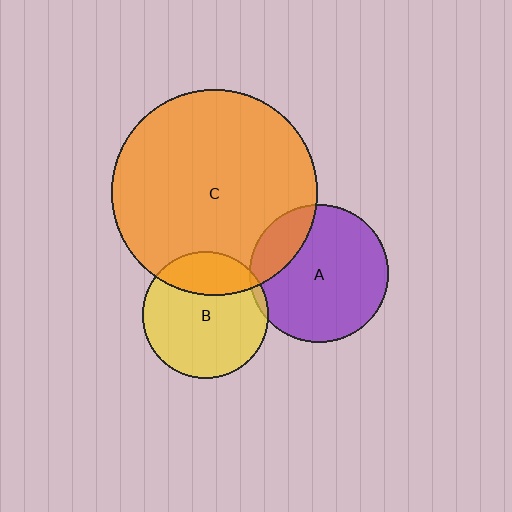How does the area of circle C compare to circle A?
Approximately 2.2 times.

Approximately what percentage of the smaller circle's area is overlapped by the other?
Approximately 20%.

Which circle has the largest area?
Circle C (orange).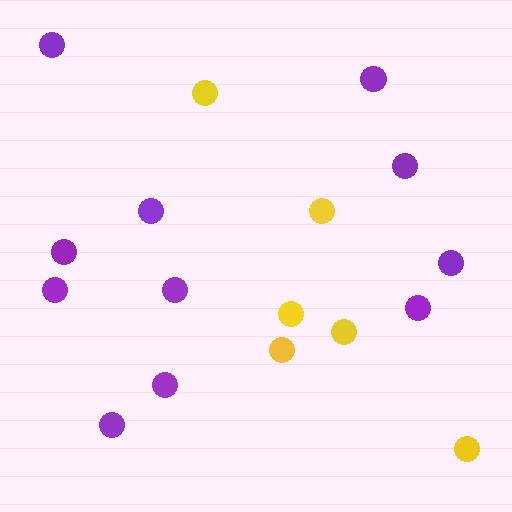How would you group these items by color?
There are 2 groups: one group of purple circles (11) and one group of yellow circles (6).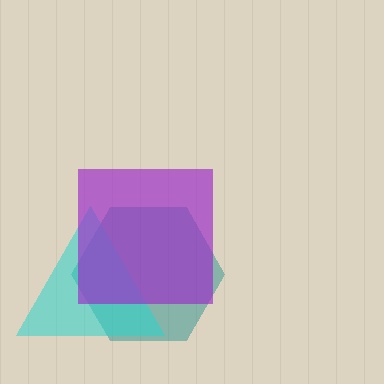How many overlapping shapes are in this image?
There are 3 overlapping shapes in the image.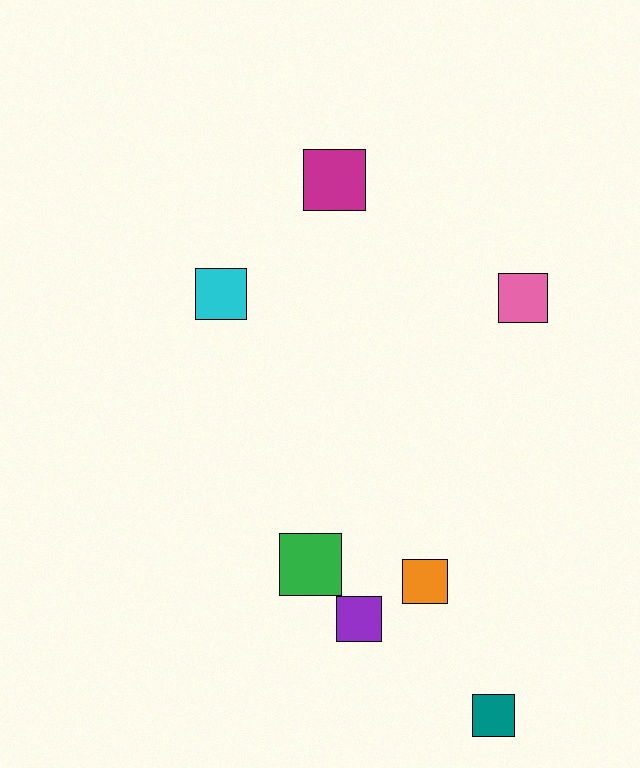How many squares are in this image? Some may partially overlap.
There are 7 squares.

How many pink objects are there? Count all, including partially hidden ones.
There is 1 pink object.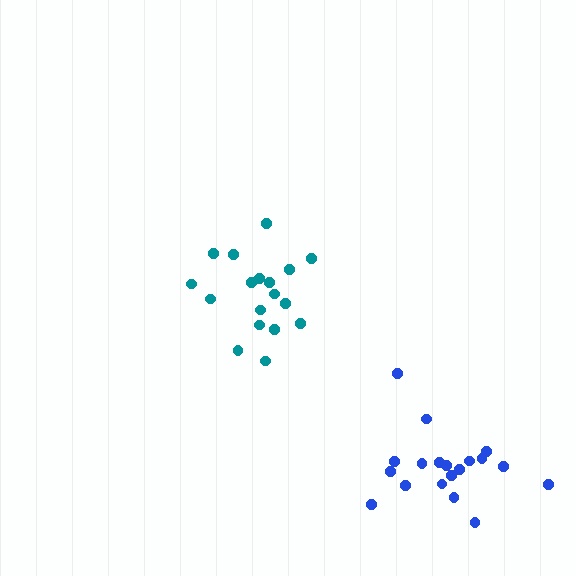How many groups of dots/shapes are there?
There are 2 groups.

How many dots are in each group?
Group 1: 18 dots, Group 2: 19 dots (37 total).